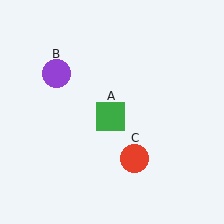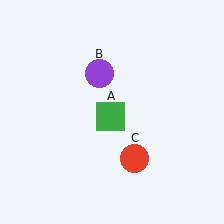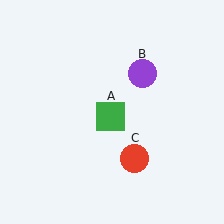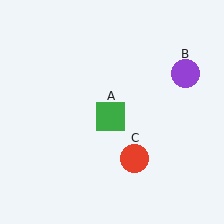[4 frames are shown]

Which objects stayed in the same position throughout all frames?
Green square (object A) and red circle (object C) remained stationary.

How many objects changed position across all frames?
1 object changed position: purple circle (object B).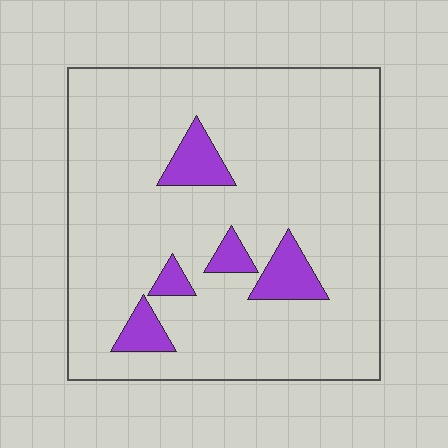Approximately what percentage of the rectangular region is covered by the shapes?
Approximately 10%.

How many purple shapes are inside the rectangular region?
5.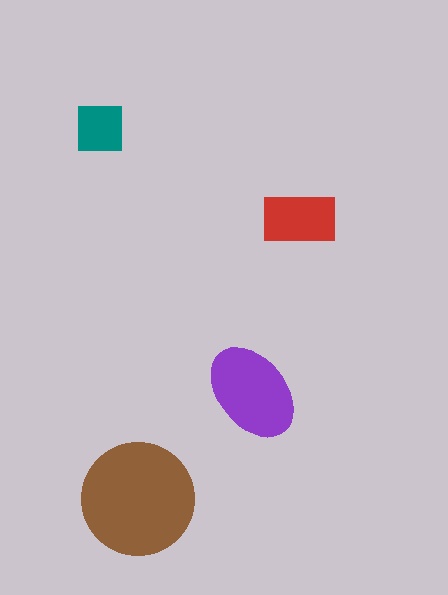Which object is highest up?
The teal square is topmost.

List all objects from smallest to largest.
The teal square, the red rectangle, the purple ellipse, the brown circle.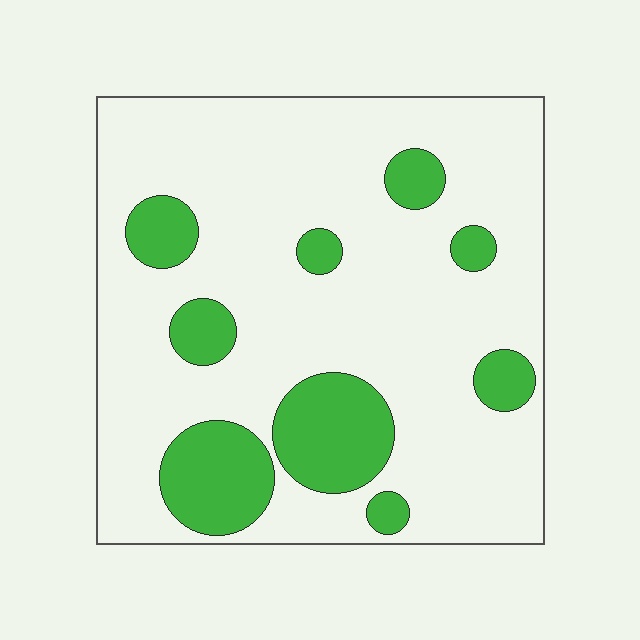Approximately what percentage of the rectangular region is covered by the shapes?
Approximately 20%.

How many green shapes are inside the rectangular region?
9.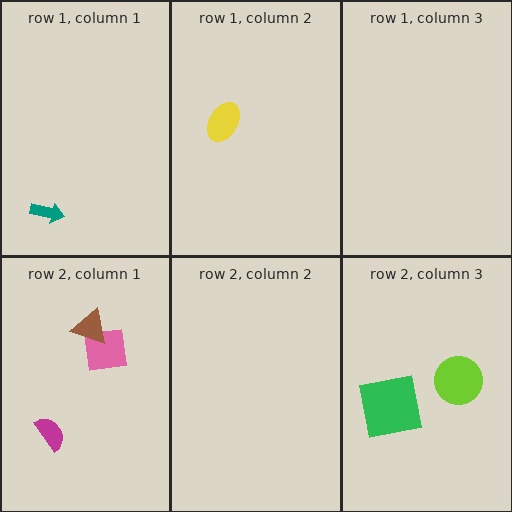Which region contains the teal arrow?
The row 1, column 1 region.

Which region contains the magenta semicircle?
The row 2, column 1 region.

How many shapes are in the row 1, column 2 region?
1.